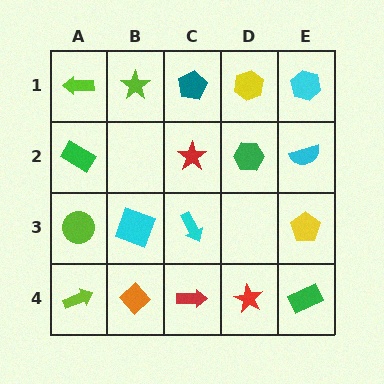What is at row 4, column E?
A green rectangle.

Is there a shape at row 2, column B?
No, that cell is empty.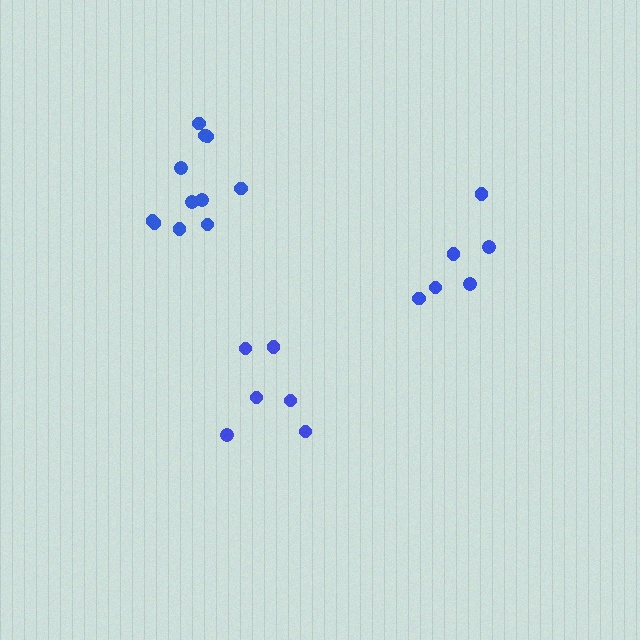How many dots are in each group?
Group 1: 6 dots, Group 2: 11 dots, Group 3: 6 dots (23 total).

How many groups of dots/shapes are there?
There are 3 groups.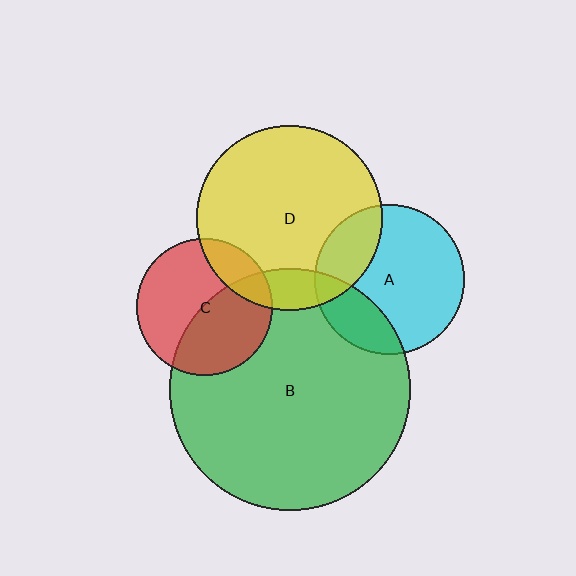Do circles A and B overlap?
Yes.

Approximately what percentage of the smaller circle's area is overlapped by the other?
Approximately 20%.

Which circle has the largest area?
Circle B (green).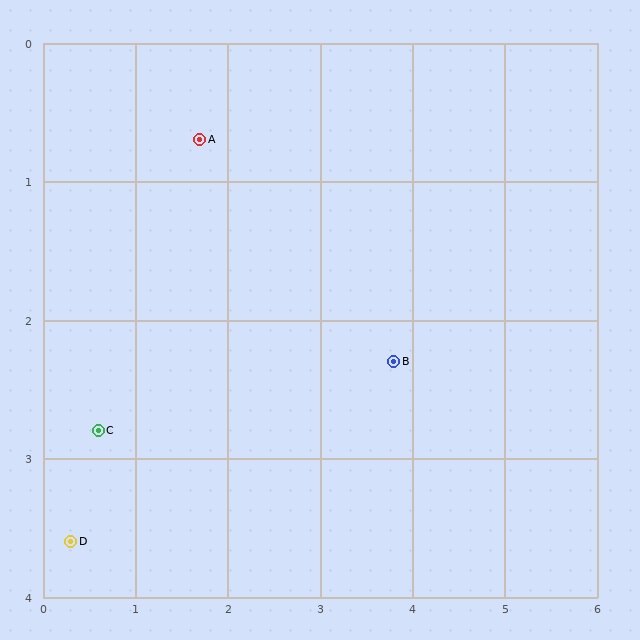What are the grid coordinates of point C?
Point C is at approximately (0.6, 2.8).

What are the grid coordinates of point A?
Point A is at approximately (1.7, 0.7).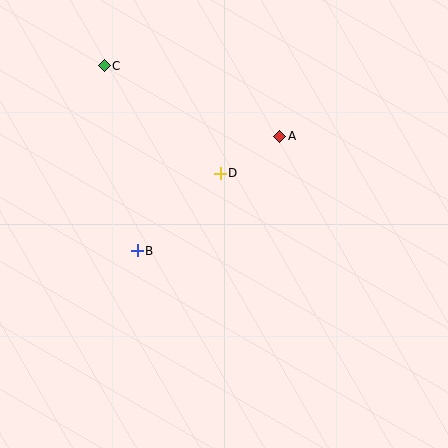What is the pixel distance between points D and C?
The distance between D and C is 158 pixels.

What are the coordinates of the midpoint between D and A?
The midpoint between D and A is at (250, 155).